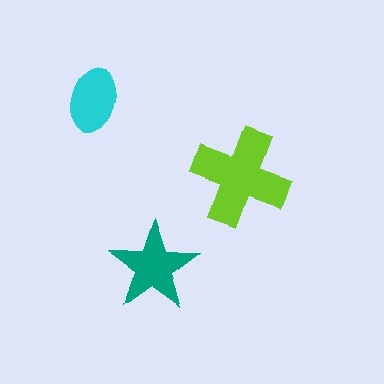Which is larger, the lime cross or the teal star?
The lime cross.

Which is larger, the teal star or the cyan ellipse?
The teal star.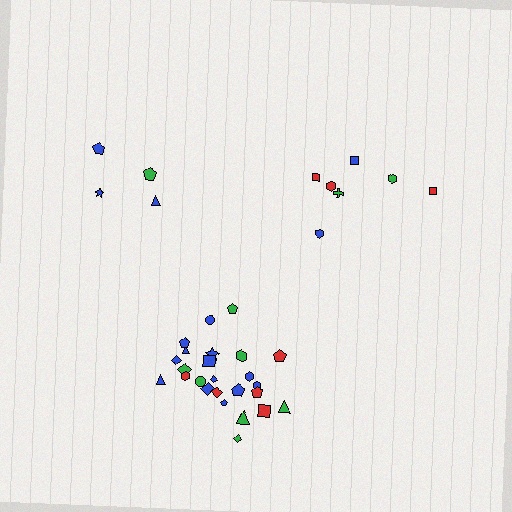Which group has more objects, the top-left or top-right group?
The top-right group.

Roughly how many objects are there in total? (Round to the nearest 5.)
Roughly 35 objects in total.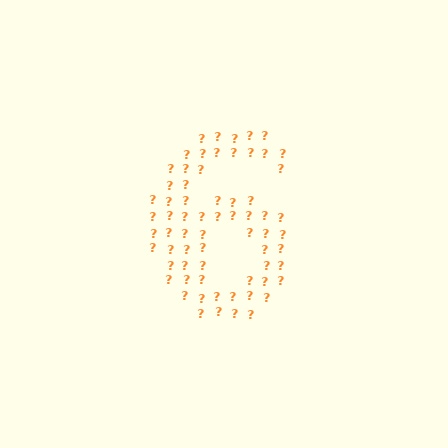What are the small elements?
The small elements are question marks.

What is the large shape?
The large shape is the digit 6.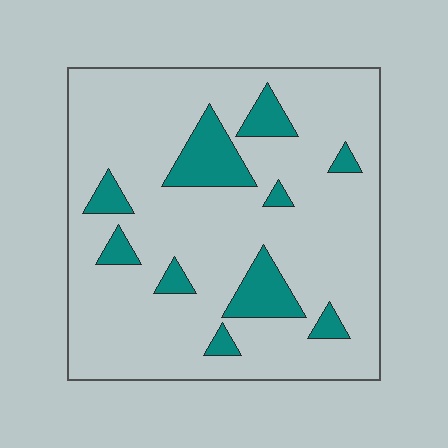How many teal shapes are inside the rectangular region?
10.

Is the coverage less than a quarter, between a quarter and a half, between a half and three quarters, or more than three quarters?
Less than a quarter.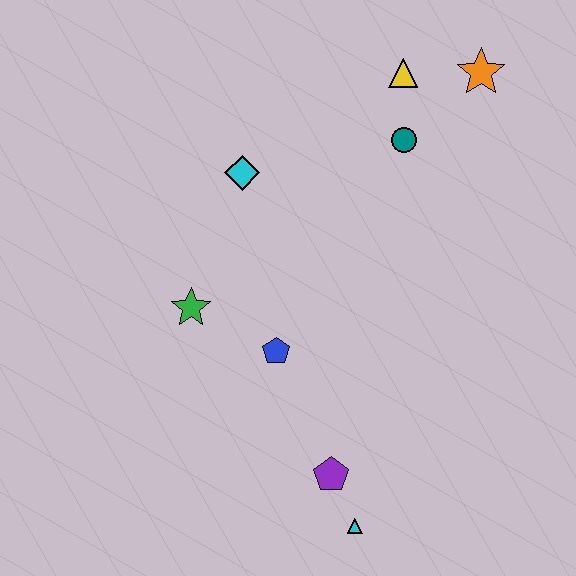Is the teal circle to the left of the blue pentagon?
No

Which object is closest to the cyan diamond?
The green star is closest to the cyan diamond.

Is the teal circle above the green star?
Yes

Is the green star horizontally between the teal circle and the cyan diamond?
No